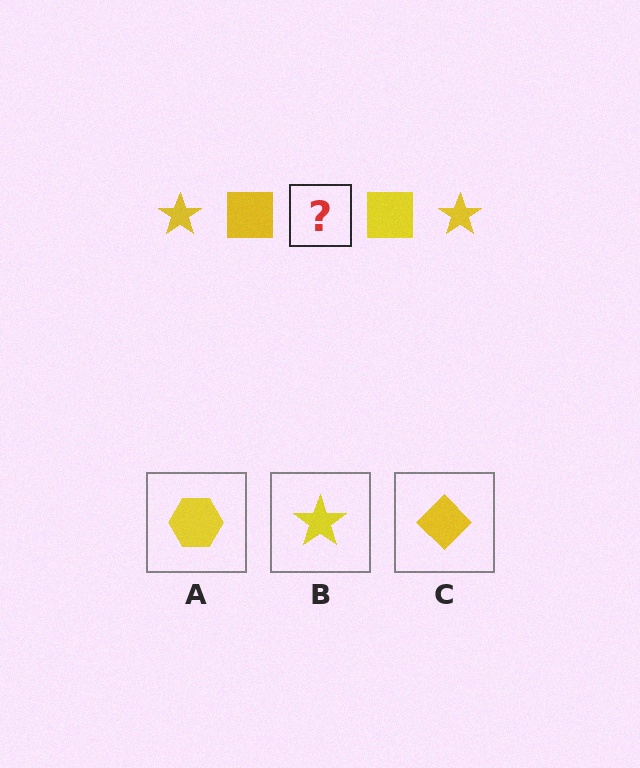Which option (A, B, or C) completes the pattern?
B.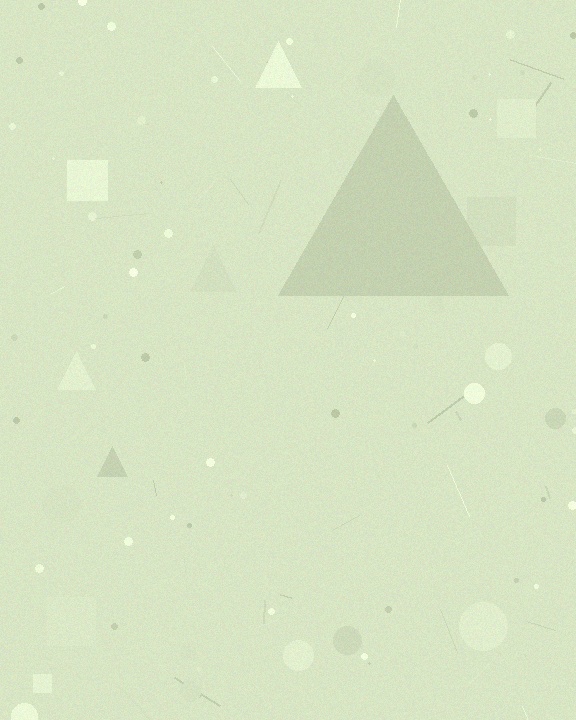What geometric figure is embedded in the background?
A triangle is embedded in the background.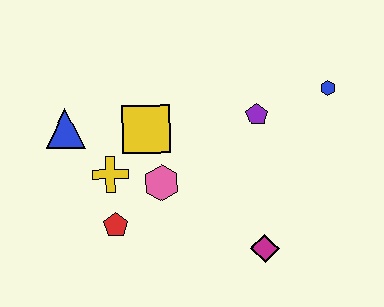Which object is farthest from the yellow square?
The blue hexagon is farthest from the yellow square.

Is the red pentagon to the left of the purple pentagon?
Yes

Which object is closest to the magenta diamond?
The pink hexagon is closest to the magenta diamond.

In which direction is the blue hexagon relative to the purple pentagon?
The blue hexagon is to the right of the purple pentagon.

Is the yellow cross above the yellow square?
No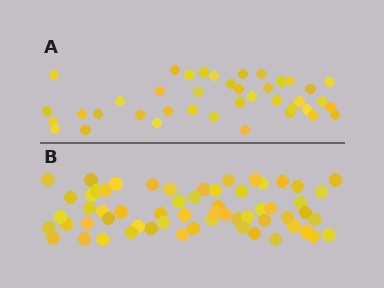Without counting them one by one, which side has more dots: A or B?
Region B (the bottom region) has more dots.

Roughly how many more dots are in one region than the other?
Region B has approximately 20 more dots than region A.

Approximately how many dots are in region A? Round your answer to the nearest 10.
About 40 dots.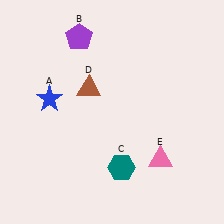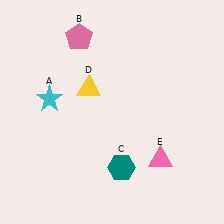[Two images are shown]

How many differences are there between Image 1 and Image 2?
There are 3 differences between the two images.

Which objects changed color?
A changed from blue to cyan. B changed from purple to pink. D changed from brown to yellow.